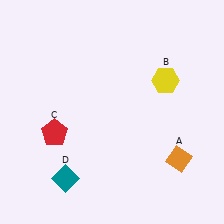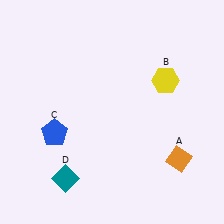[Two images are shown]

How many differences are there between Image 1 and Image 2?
There is 1 difference between the two images.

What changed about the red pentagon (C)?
In Image 1, C is red. In Image 2, it changed to blue.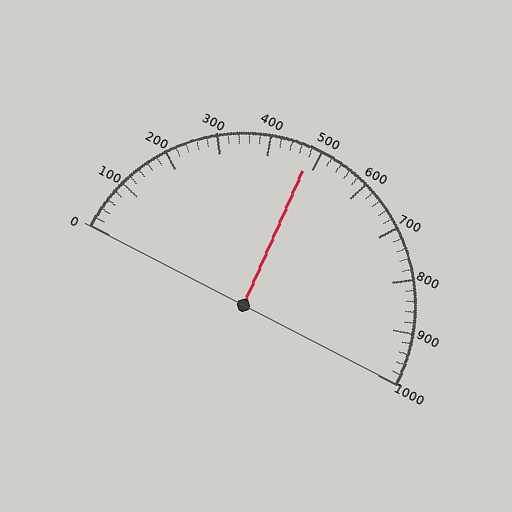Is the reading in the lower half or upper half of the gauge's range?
The reading is in the lower half of the range (0 to 1000).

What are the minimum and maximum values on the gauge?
The gauge ranges from 0 to 1000.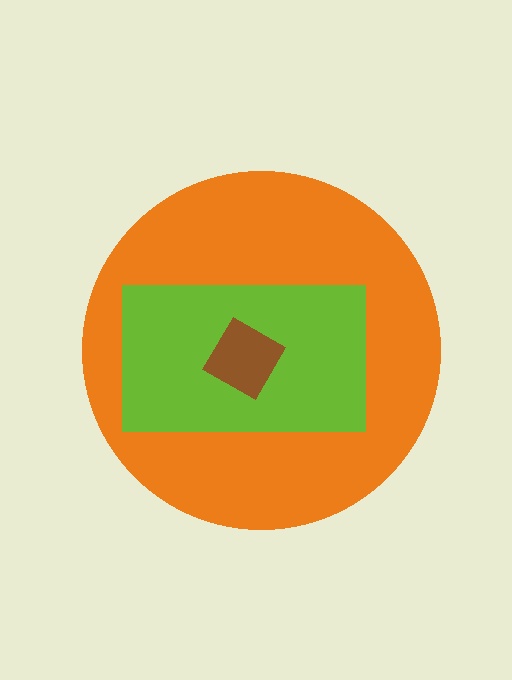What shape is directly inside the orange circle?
The lime rectangle.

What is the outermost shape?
The orange circle.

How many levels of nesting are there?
3.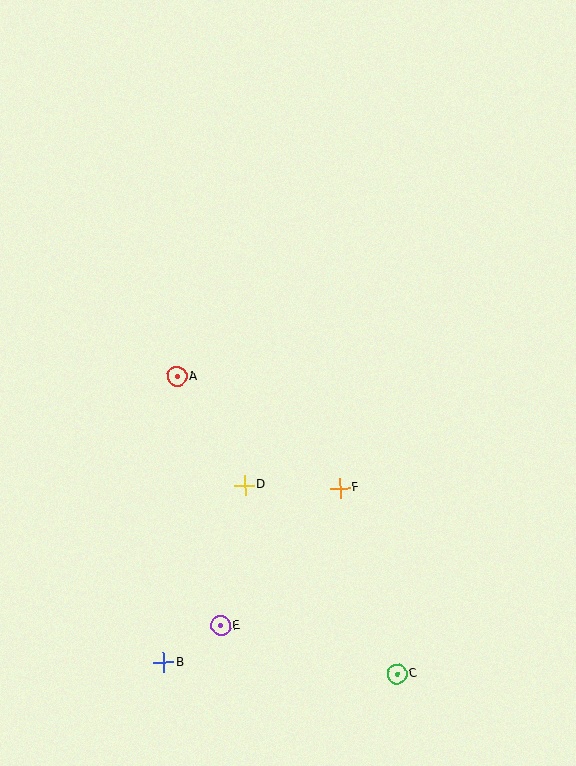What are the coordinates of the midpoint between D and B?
The midpoint between D and B is at (204, 574).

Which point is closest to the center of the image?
Point D at (245, 485) is closest to the center.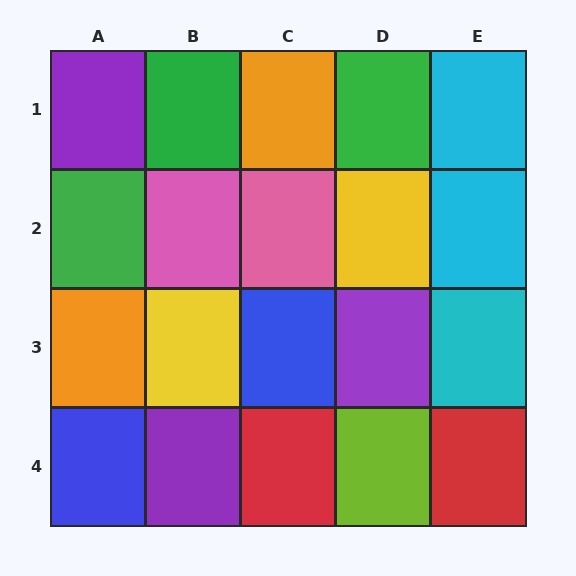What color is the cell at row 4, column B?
Purple.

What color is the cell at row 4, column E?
Red.